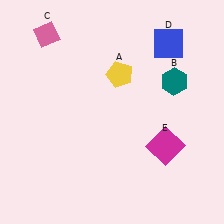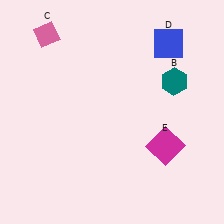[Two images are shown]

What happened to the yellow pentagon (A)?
The yellow pentagon (A) was removed in Image 2. It was in the top-right area of Image 1.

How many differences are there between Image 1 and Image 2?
There is 1 difference between the two images.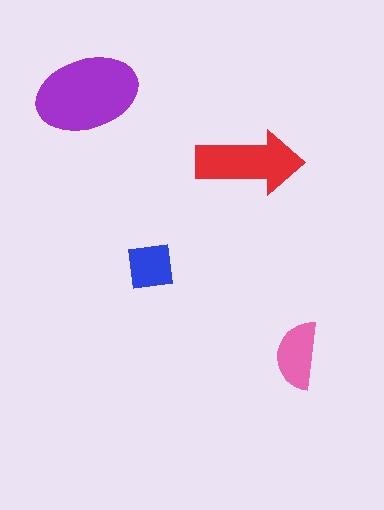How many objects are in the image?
There are 4 objects in the image.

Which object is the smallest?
The blue square.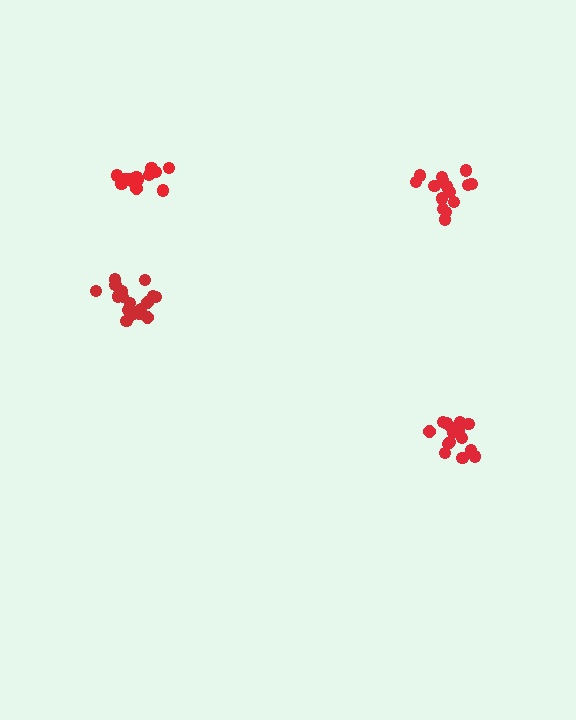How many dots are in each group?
Group 1: 15 dots, Group 2: 16 dots, Group 3: 15 dots, Group 4: 19 dots (65 total).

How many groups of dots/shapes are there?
There are 4 groups.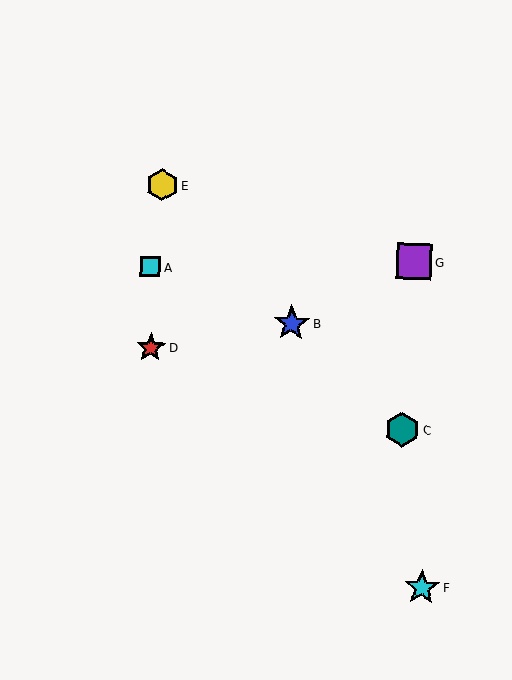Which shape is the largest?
The blue star (labeled B) is the largest.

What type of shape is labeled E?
Shape E is a yellow hexagon.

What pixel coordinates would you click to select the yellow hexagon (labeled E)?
Click at (162, 185) to select the yellow hexagon E.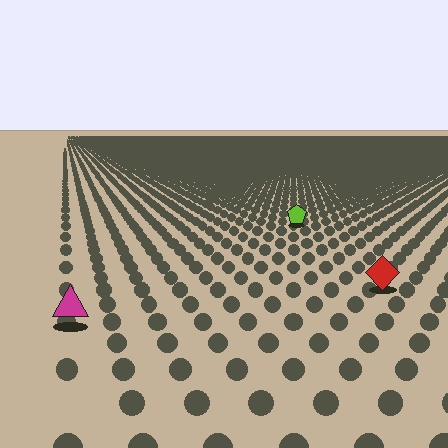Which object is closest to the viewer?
The magenta triangle is closest. The texture marks near it are larger and more spread out.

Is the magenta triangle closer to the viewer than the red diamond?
Yes. The magenta triangle is closer — you can tell from the texture gradient: the ground texture is coarser near it.